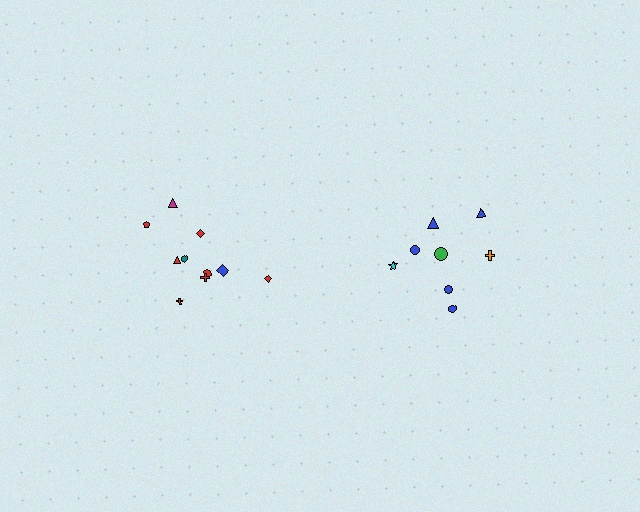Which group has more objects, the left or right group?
The left group.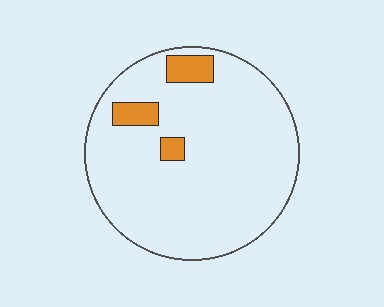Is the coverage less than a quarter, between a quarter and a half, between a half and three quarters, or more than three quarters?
Less than a quarter.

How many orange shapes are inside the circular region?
3.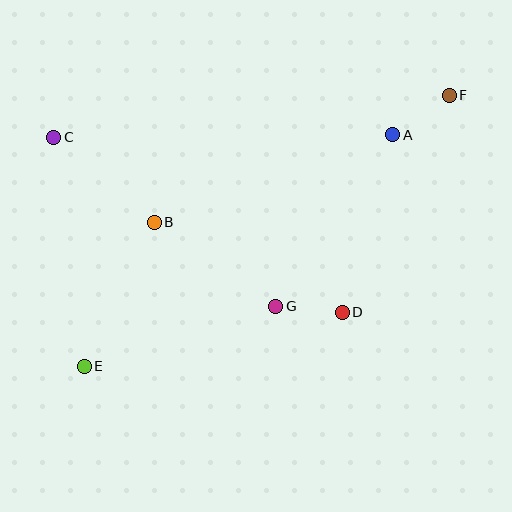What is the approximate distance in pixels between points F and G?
The distance between F and G is approximately 273 pixels.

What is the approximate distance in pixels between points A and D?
The distance between A and D is approximately 184 pixels.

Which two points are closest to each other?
Points D and G are closest to each other.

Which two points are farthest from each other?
Points E and F are farthest from each other.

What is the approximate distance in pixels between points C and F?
The distance between C and F is approximately 398 pixels.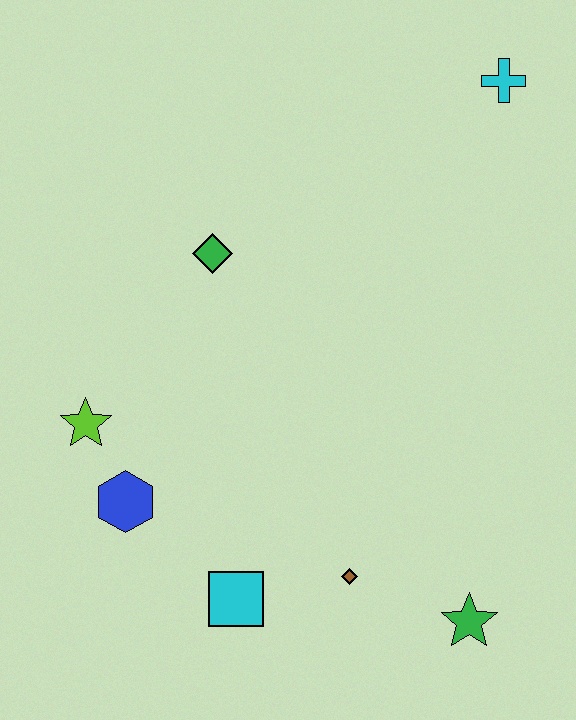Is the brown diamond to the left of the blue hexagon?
No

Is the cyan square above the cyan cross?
No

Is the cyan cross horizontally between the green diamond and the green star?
No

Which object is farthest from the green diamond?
The green star is farthest from the green diamond.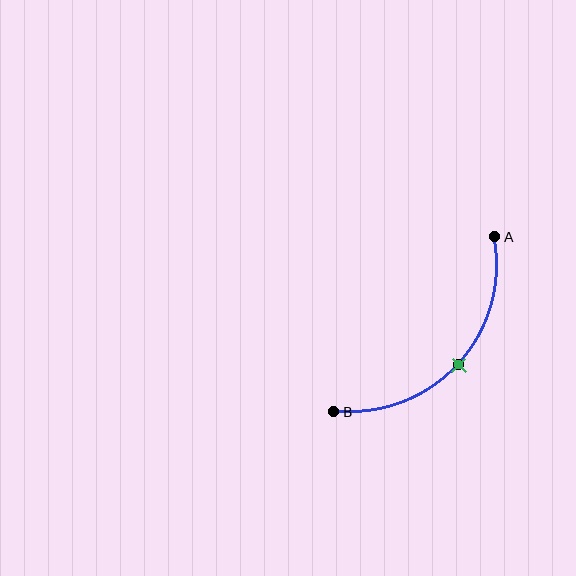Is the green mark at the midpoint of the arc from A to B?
Yes. The green mark lies on the arc at equal arc-length from both A and B — it is the arc midpoint.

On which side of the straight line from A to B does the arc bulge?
The arc bulges below and to the right of the straight line connecting A and B.